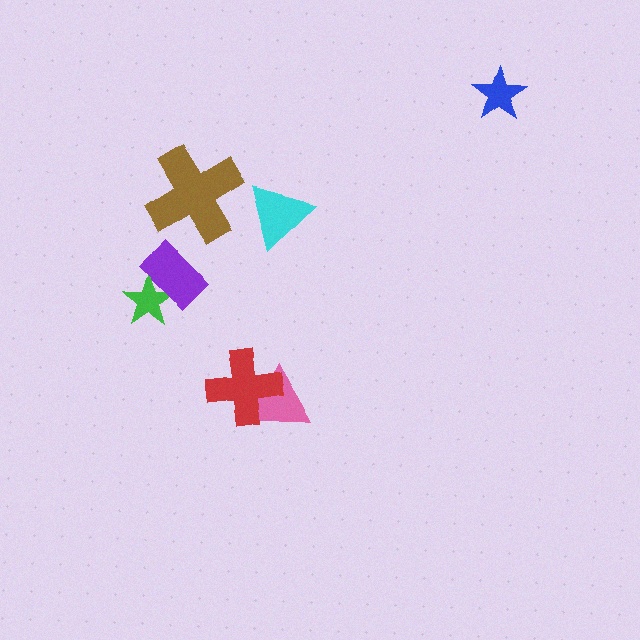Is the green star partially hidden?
Yes, it is partially covered by another shape.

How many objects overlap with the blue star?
0 objects overlap with the blue star.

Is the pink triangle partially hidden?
Yes, it is partially covered by another shape.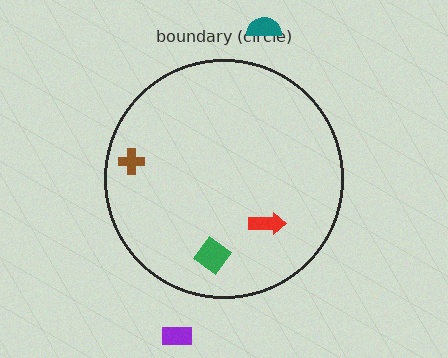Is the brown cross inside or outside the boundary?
Inside.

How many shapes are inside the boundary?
3 inside, 2 outside.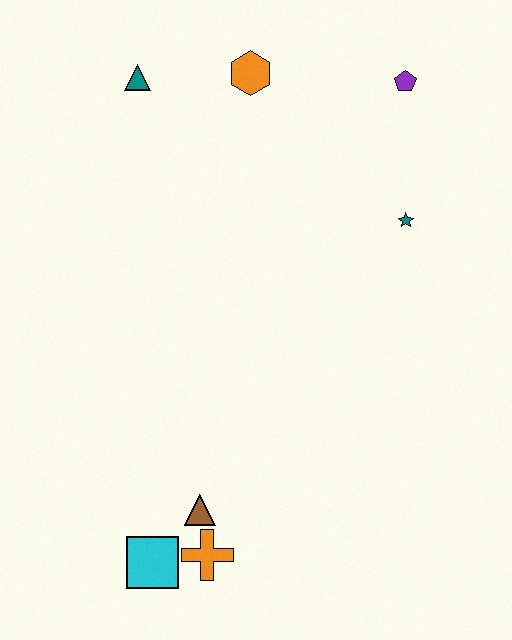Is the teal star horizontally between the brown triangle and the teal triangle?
No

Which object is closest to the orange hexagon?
The teal triangle is closest to the orange hexagon.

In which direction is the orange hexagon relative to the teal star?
The orange hexagon is to the left of the teal star.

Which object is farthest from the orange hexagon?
The cyan square is farthest from the orange hexagon.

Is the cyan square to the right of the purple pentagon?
No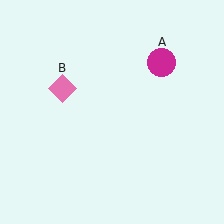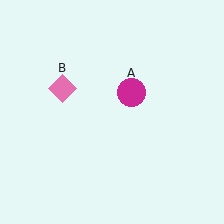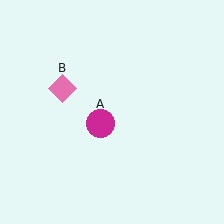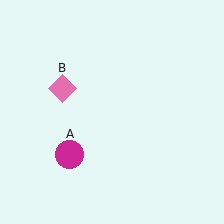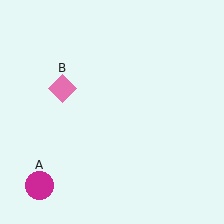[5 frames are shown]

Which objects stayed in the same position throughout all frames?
Pink diamond (object B) remained stationary.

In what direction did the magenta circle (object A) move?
The magenta circle (object A) moved down and to the left.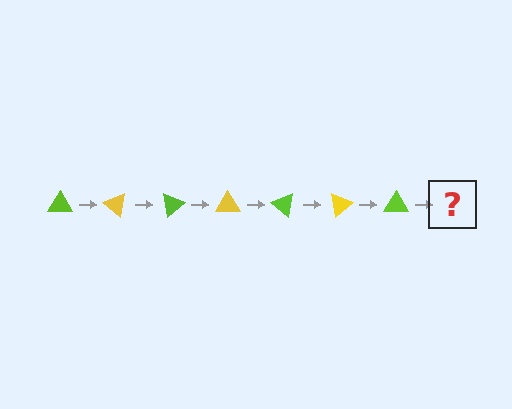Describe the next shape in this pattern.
It should be a yellow triangle, rotated 280 degrees from the start.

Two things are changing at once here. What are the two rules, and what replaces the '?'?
The two rules are that it rotates 40 degrees each step and the color cycles through lime and yellow. The '?' should be a yellow triangle, rotated 280 degrees from the start.